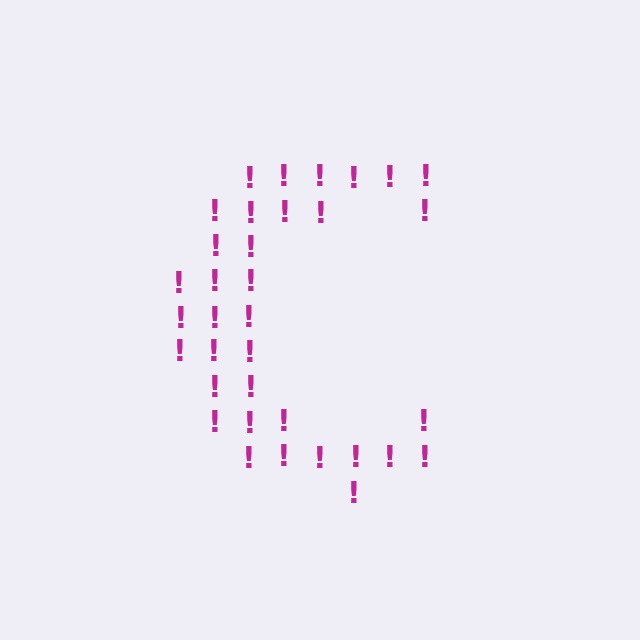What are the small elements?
The small elements are exclamation marks.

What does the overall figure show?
The overall figure shows the letter C.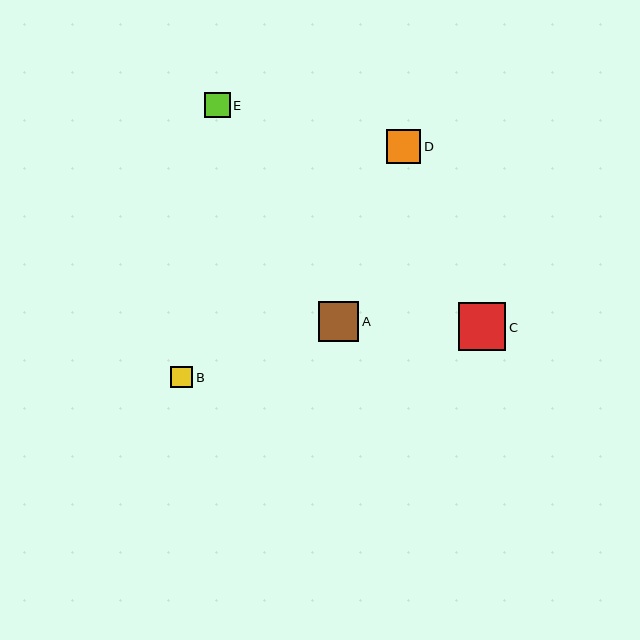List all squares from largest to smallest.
From largest to smallest: C, A, D, E, B.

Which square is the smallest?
Square B is the smallest with a size of approximately 22 pixels.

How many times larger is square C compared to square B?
Square C is approximately 2.2 times the size of square B.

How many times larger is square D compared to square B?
Square D is approximately 1.6 times the size of square B.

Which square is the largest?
Square C is the largest with a size of approximately 48 pixels.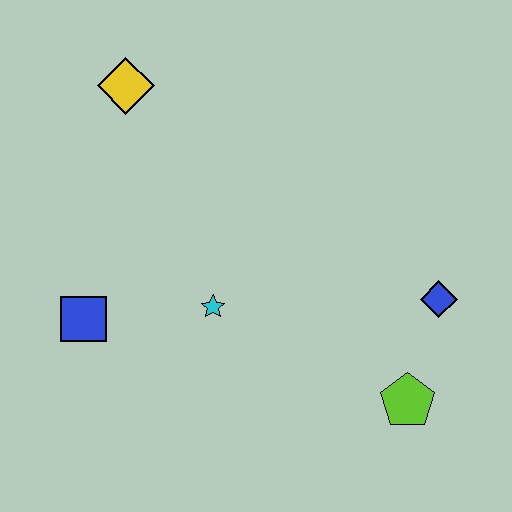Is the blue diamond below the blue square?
No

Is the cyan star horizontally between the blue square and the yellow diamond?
No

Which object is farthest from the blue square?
The blue diamond is farthest from the blue square.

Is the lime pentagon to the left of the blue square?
No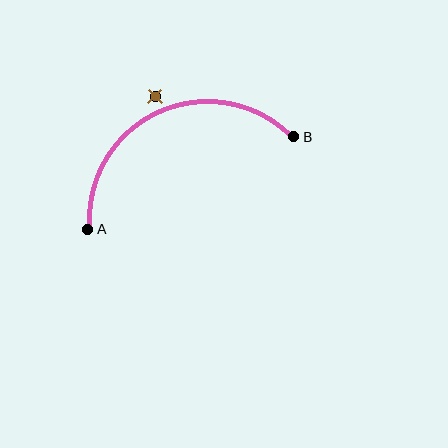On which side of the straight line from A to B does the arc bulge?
The arc bulges above the straight line connecting A and B.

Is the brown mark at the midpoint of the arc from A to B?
No — the brown mark does not lie on the arc at all. It sits slightly outside the curve.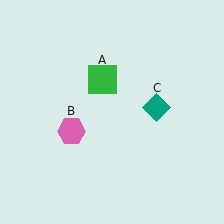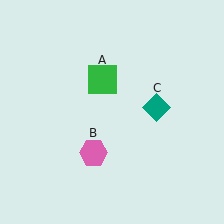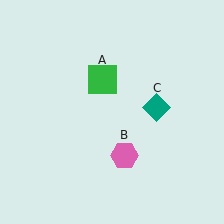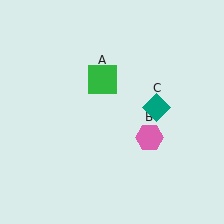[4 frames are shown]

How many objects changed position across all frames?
1 object changed position: pink hexagon (object B).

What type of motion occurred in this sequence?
The pink hexagon (object B) rotated counterclockwise around the center of the scene.